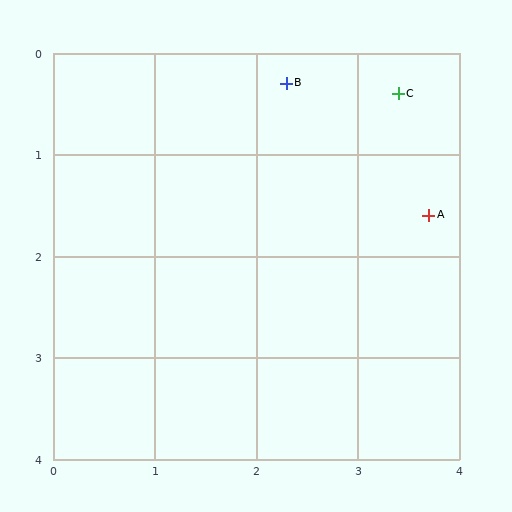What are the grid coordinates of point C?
Point C is at approximately (3.4, 0.4).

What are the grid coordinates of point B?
Point B is at approximately (2.3, 0.3).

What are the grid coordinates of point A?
Point A is at approximately (3.7, 1.6).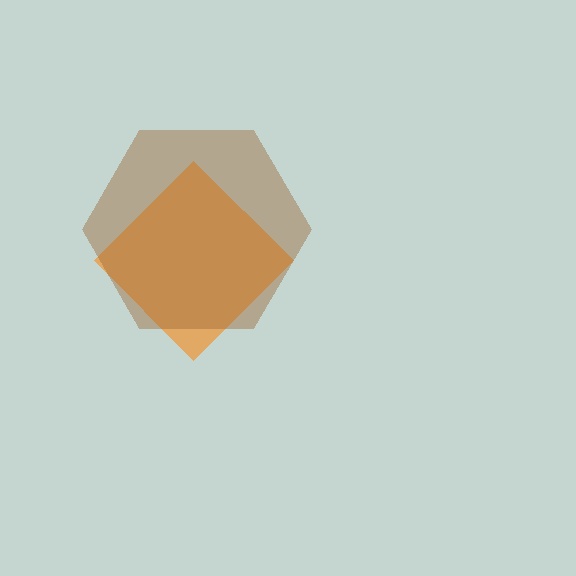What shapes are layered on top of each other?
The layered shapes are: an orange diamond, a brown hexagon.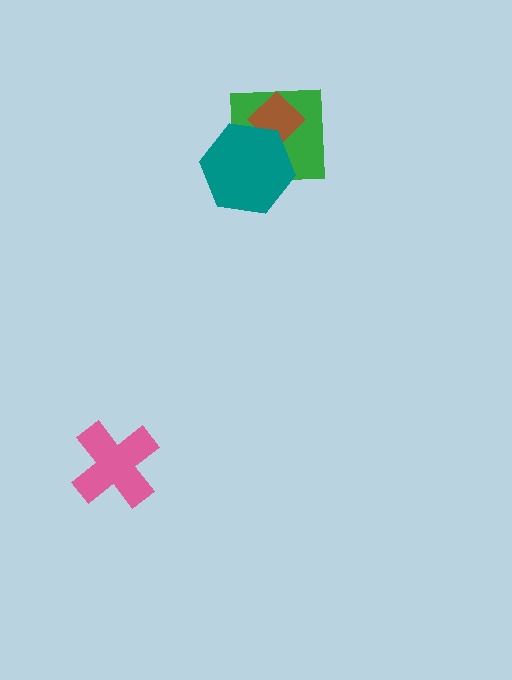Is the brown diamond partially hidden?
Yes, it is partially covered by another shape.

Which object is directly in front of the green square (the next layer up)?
The brown diamond is directly in front of the green square.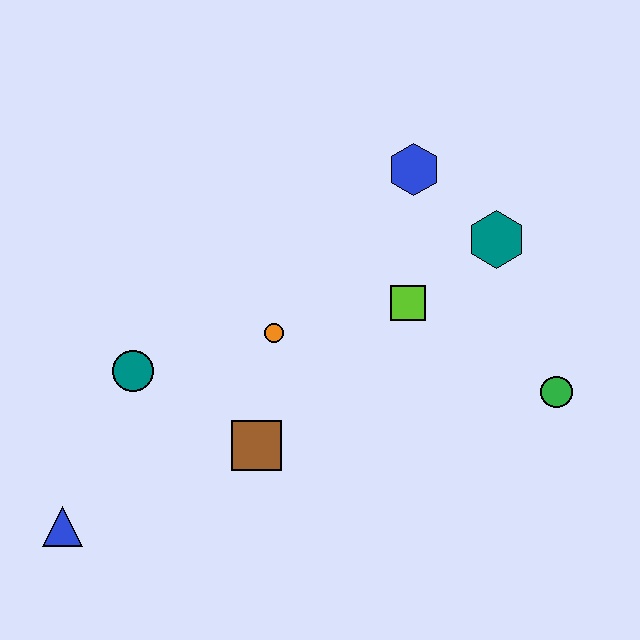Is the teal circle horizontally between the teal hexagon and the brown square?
No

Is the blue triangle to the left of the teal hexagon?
Yes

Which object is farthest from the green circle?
The blue triangle is farthest from the green circle.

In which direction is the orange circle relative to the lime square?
The orange circle is to the left of the lime square.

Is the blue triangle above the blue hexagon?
No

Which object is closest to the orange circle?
The brown square is closest to the orange circle.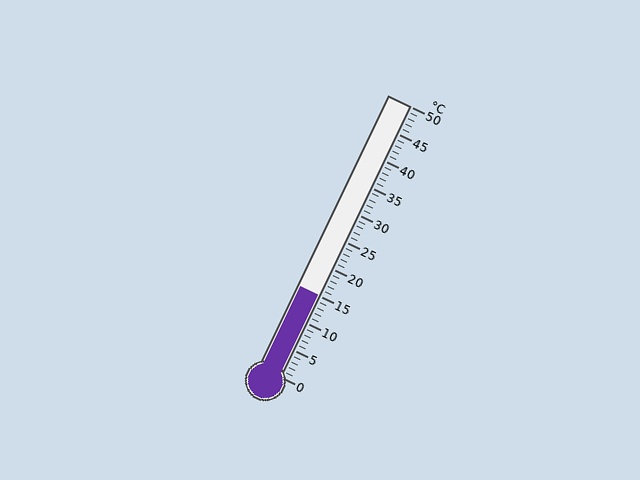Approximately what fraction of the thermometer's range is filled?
The thermometer is filled to approximately 30% of its range.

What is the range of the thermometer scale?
The thermometer scale ranges from 0°C to 50°C.